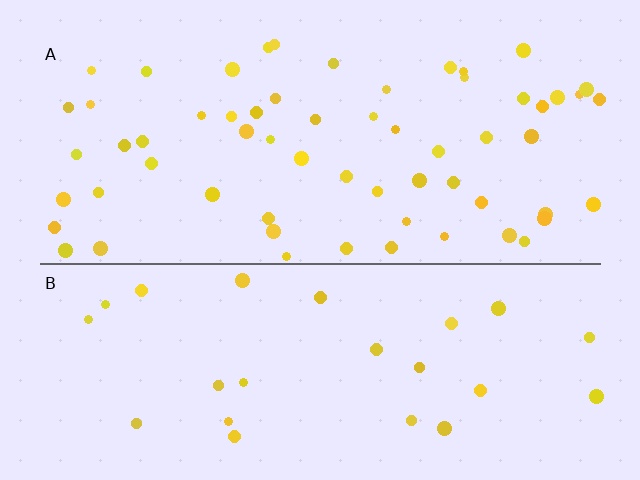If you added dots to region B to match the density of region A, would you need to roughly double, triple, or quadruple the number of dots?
Approximately double.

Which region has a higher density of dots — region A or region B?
A (the top).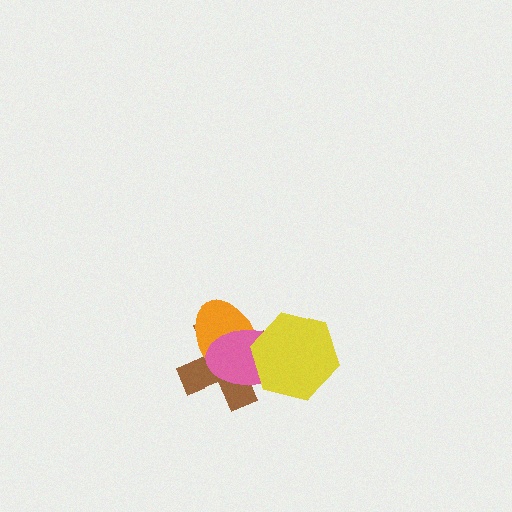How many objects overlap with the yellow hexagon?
3 objects overlap with the yellow hexagon.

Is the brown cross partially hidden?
Yes, it is partially covered by another shape.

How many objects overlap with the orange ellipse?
3 objects overlap with the orange ellipse.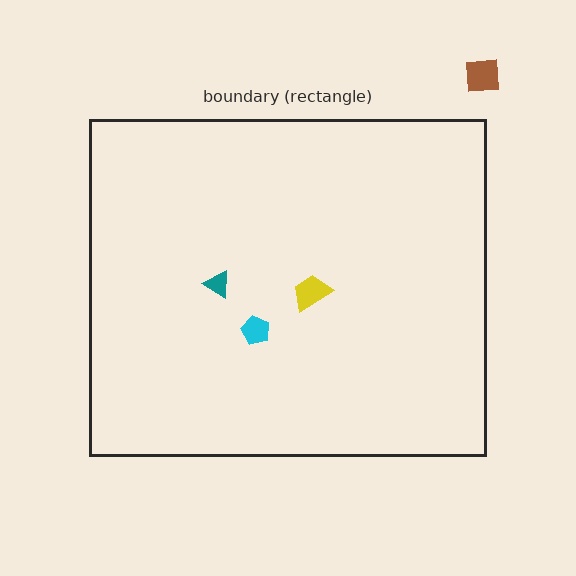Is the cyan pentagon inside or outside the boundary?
Inside.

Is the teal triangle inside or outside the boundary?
Inside.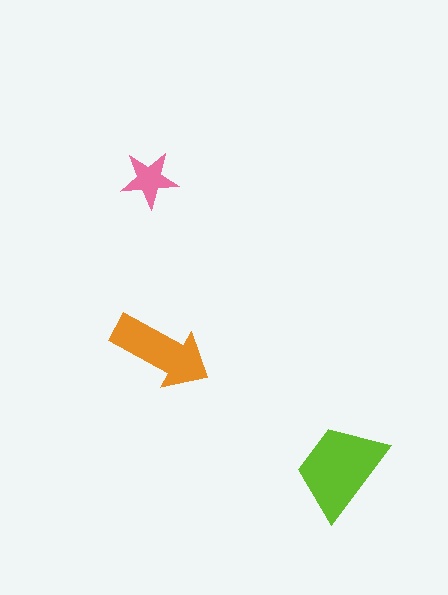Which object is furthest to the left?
The pink star is leftmost.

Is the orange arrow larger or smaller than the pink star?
Larger.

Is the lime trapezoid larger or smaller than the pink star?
Larger.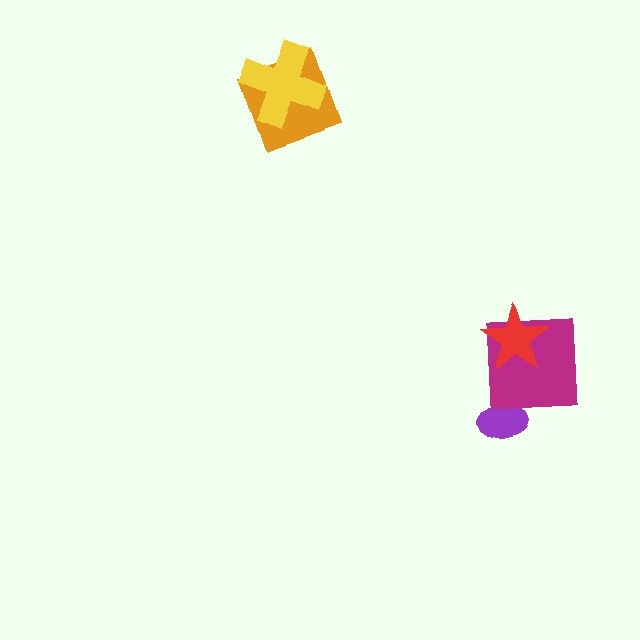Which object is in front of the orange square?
The yellow cross is in front of the orange square.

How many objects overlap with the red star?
1 object overlaps with the red star.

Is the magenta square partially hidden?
Yes, it is partially covered by another shape.